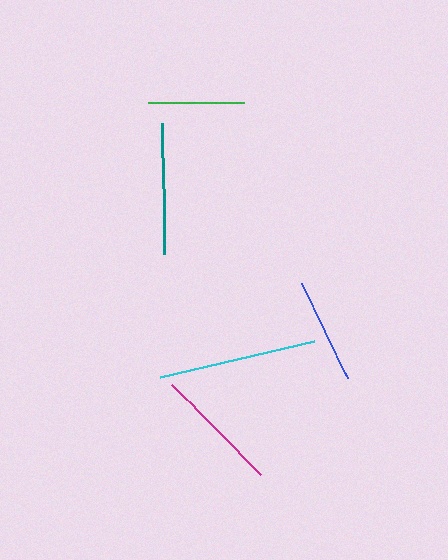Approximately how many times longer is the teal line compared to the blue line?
The teal line is approximately 1.2 times the length of the blue line.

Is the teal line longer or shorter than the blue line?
The teal line is longer than the blue line.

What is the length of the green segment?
The green segment is approximately 96 pixels long.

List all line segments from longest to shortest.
From longest to shortest: cyan, teal, magenta, blue, green.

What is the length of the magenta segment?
The magenta segment is approximately 127 pixels long.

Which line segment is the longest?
The cyan line is the longest at approximately 158 pixels.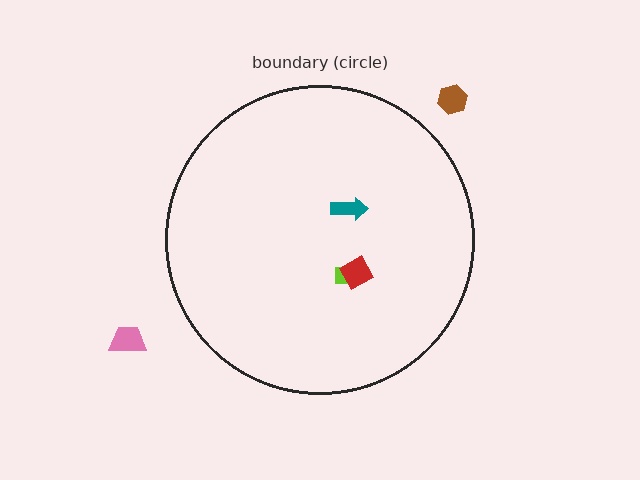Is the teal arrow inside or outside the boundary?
Inside.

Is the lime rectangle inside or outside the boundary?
Inside.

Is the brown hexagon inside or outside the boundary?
Outside.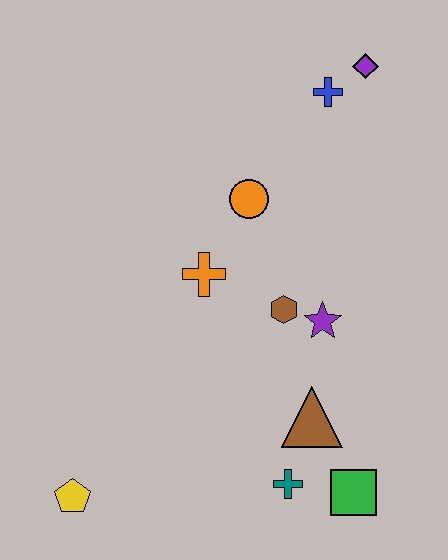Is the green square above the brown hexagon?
No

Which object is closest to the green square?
The teal cross is closest to the green square.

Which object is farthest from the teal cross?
The purple diamond is farthest from the teal cross.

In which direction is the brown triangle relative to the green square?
The brown triangle is above the green square.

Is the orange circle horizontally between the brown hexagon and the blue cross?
No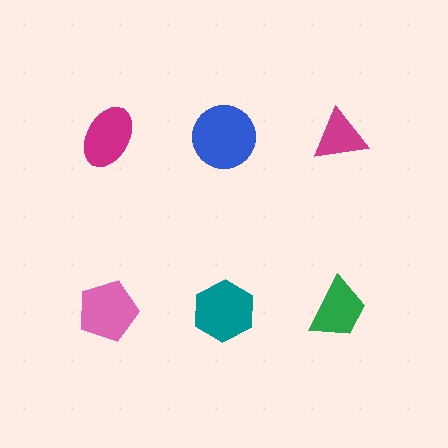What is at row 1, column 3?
A magenta triangle.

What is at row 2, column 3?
A green trapezoid.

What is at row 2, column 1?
A pink pentagon.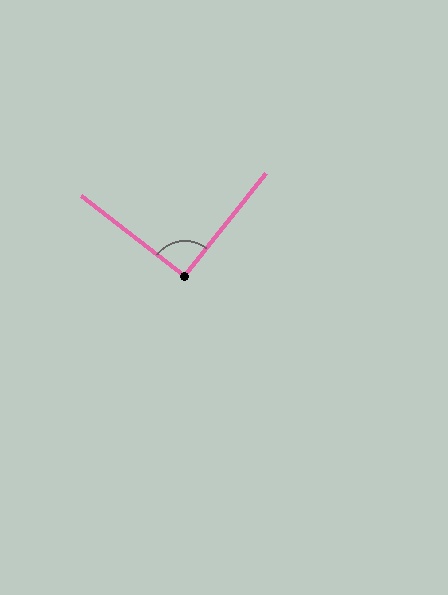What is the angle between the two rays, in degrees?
Approximately 91 degrees.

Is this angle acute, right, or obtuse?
It is approximately a right angle.